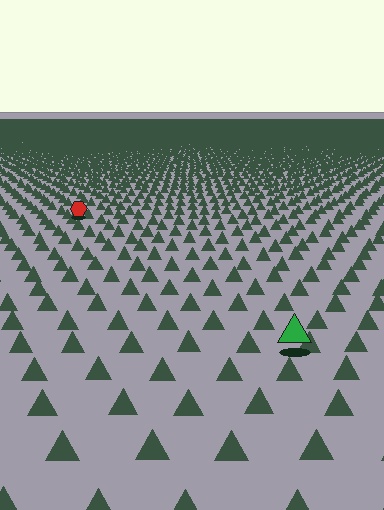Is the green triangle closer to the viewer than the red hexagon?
Yes. The green triangle is closer — you can tell from the texture gradient: the ground texture is coarser near it.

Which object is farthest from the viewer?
The red hexagon is farthest from the viewer. It appears smaller and the ground texture around it is denser.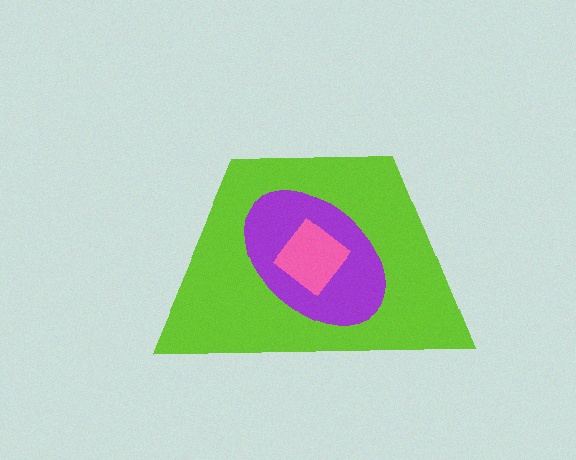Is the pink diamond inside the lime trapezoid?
Yes.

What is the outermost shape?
The lime trapezoid.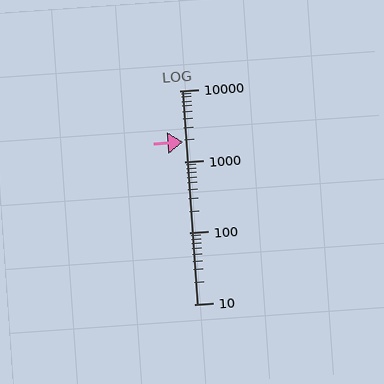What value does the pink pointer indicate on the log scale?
The pointer indicates approximately 1900.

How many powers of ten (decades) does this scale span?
The scale spans 3 decades, from 10 to 10000.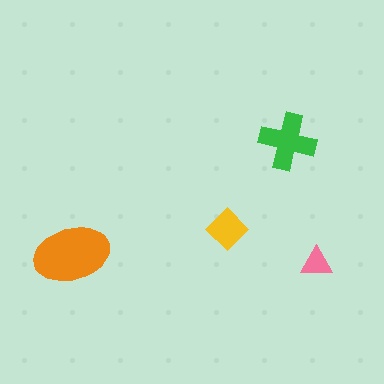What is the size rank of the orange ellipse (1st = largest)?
1st.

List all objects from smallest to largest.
The pink triangle, the yellow diamond, the green cross, the orange ellipse.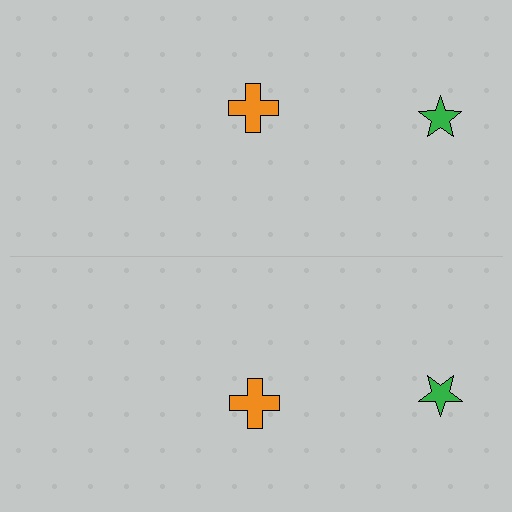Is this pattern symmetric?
Yes, this pattern has bilateral (reflection) symmetry.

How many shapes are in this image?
There are 4 shapes in this image.